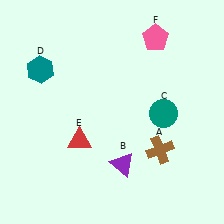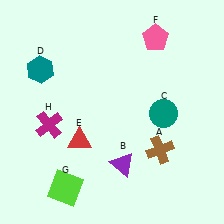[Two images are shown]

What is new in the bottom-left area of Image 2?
A magenta cross (H) was added in the bottom-left area of Image 2.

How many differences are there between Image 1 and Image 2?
There are 2 differences between the two images.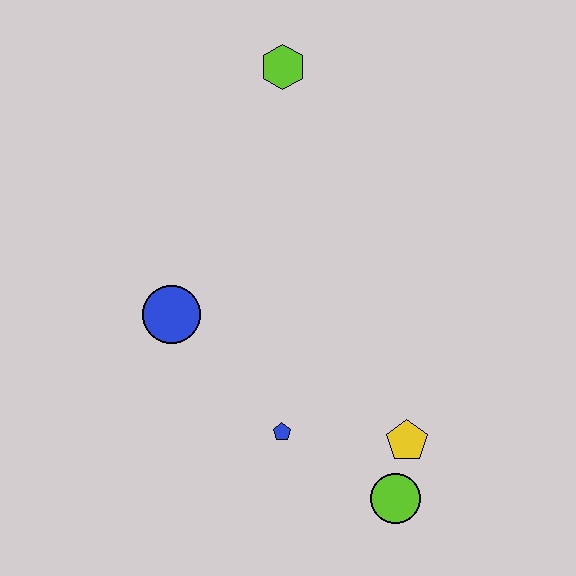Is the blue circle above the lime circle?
Yes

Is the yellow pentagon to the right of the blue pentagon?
Yes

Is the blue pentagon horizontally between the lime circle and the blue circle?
Yes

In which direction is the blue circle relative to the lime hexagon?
The blue circle is below the lime hexagon.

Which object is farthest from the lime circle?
The lime hexagon is farthest from the lime circle.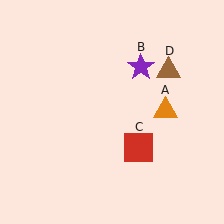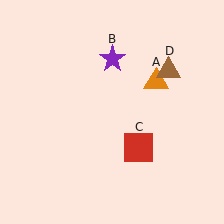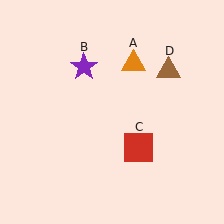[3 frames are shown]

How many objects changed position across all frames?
2 objects changed position: orange triangle (object A), purple star (object B).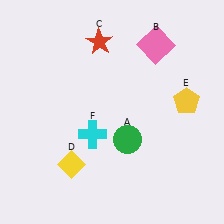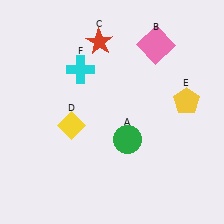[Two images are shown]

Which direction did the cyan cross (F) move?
The cyan cross (F) moved up.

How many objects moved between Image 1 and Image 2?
2 objects moved between the two images.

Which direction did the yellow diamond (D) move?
The yellow diamond (D) moved up.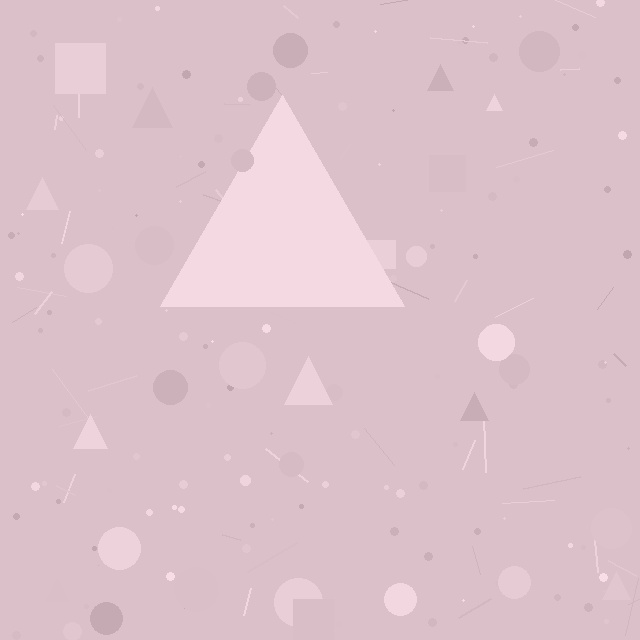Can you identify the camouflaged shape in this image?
The camouflaged shape is a triangle.